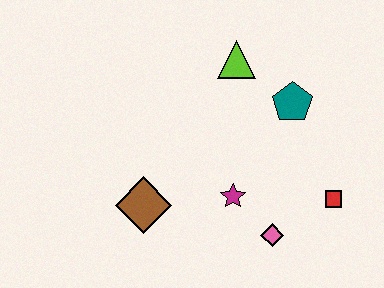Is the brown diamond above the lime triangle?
No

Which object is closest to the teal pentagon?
The lime triangle is closest to the teal pentagon.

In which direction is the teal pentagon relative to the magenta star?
The teal pentagon is above the magenta star.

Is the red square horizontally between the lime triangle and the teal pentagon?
No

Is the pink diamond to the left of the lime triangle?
No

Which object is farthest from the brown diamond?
The red square is farthest from the brown diamond.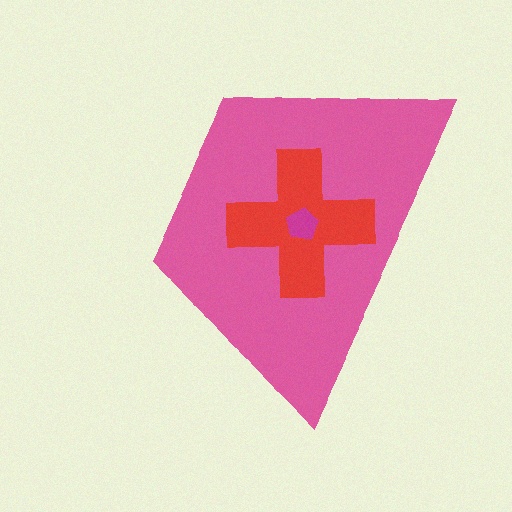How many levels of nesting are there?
3.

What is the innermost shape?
The magenta pentagon.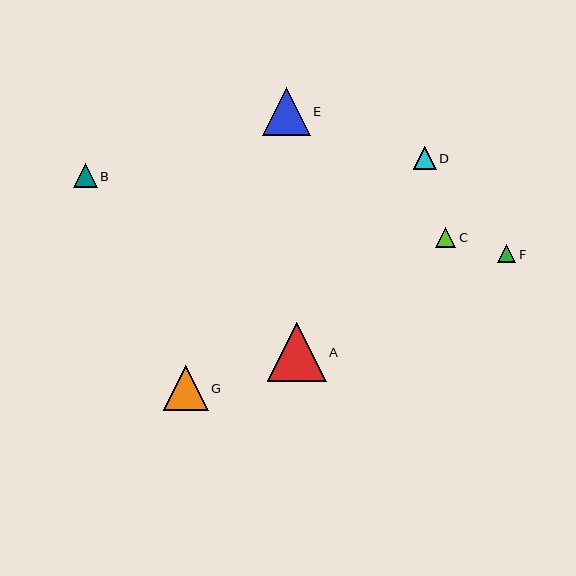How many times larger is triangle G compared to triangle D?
Triangle G is approximately 1.9 times the size of triangle D.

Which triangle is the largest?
Triangle A is the largest with a size of approximately 59 pixels.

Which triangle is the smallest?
Triangle F is the smallest with a size of approximately 18 pixels.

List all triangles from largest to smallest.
From largest to smallest: A, E, G, B, D, C, F.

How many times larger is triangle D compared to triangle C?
Triangle D is approximately 1.1 times the size of triangle C.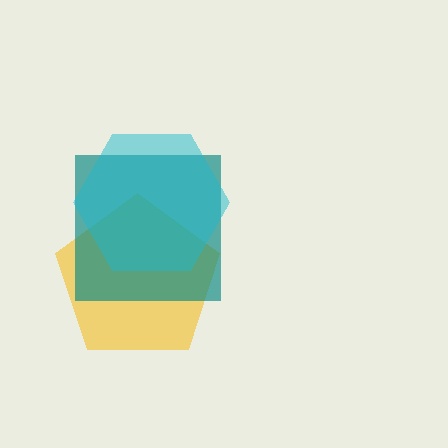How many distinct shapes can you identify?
There are 3 distinct shapes: a yellow pentagon, a teal square, a cyan hexagon.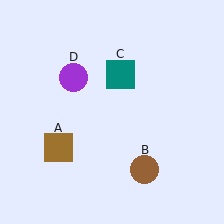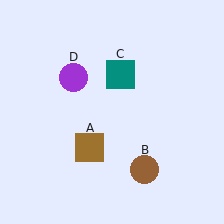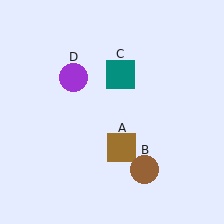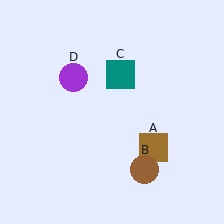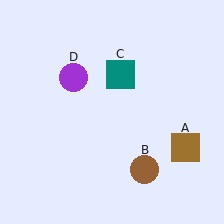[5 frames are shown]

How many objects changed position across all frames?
1 object changed position: brown square (object A).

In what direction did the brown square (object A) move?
The brown square (object A) moved right.